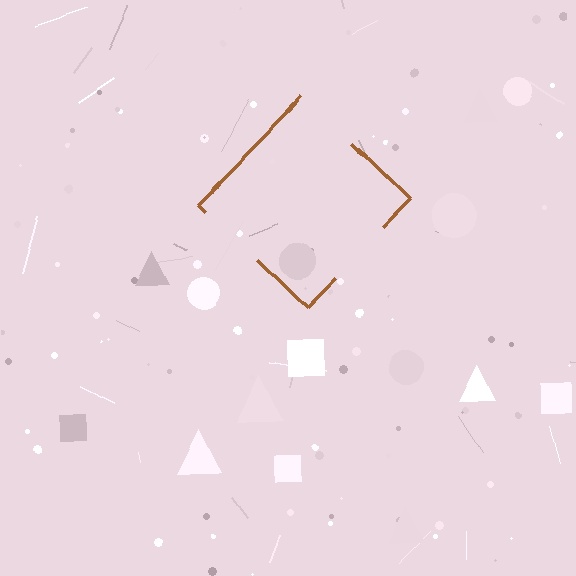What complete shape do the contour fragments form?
The contour fragments form a diamond.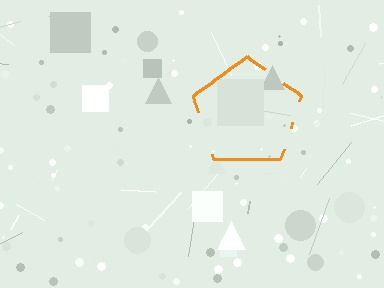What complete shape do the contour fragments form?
The contour fragments form a pentagon.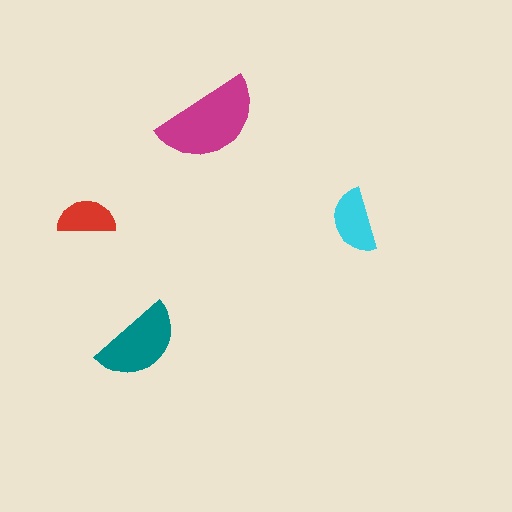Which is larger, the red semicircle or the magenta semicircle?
The magenta one.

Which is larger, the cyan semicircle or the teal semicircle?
The teal one.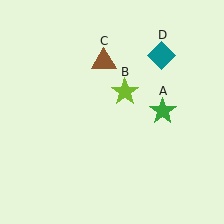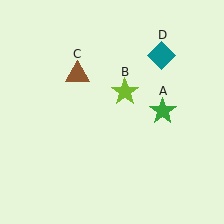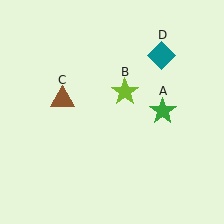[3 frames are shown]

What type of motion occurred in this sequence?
The brown triangle (object C) rotated counterclockwise around the center of the scene.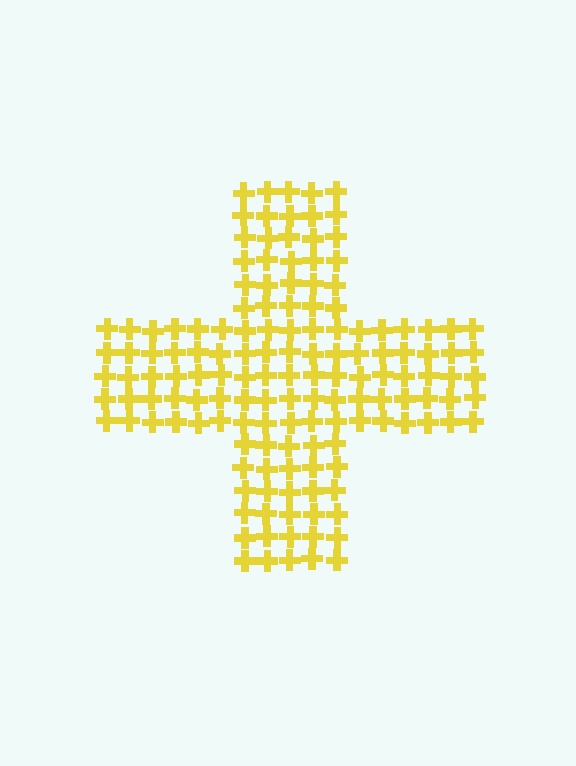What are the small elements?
The small elements are crosses.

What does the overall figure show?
The overall figure shows a cross.